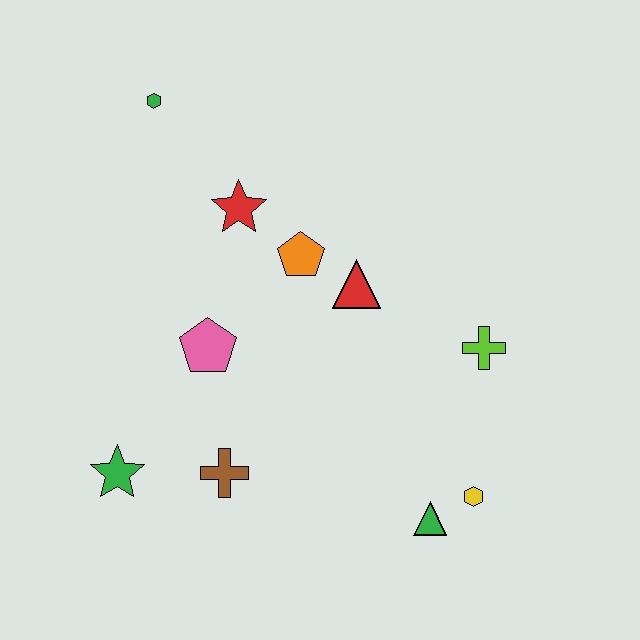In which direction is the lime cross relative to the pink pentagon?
The lime cross is to the right of the pink pentagon.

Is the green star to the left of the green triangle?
Yes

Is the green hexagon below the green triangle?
No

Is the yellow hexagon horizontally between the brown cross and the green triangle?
No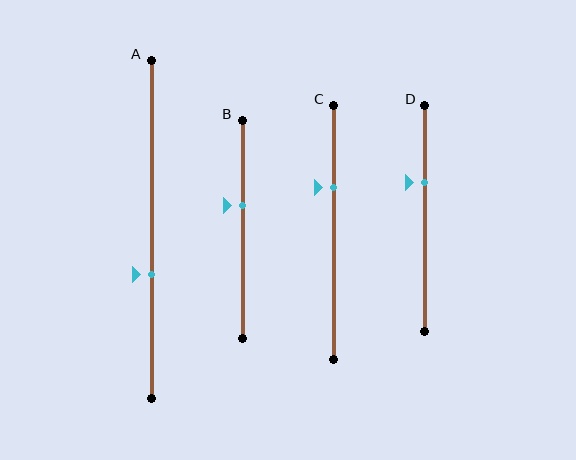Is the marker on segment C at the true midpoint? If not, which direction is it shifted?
No, the marker on segment C is shifted upward by about 18% of the segment length.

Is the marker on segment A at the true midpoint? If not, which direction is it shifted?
No, the marker on segment A is shifted downward by about 13% of the segment length.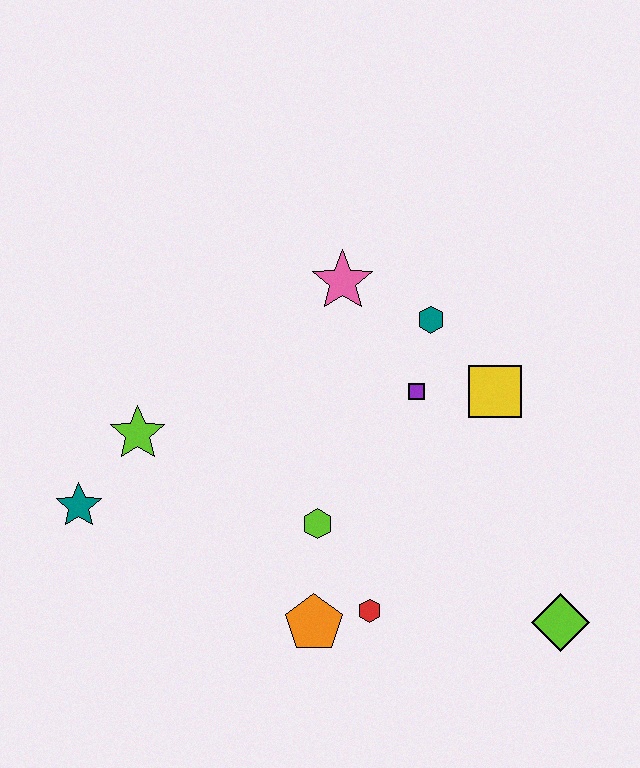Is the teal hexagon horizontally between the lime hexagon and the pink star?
No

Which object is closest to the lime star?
The teal star is closest to the lime star.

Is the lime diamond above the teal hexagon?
No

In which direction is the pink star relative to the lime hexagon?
The pink star is above the lime hexagon.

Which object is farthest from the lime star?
The lime diamond is farthest from the lime star.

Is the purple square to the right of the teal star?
Yes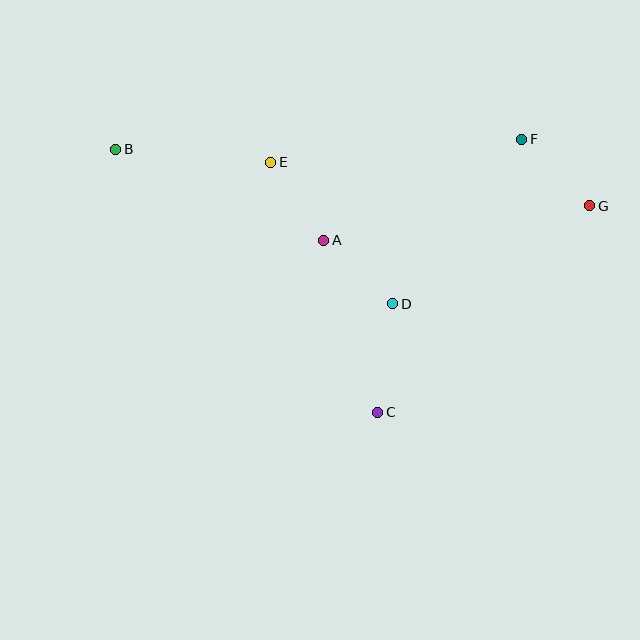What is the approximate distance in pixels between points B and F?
The distance between B and F is approximately 406 pixels.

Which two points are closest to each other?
Points A and D are closest to each other.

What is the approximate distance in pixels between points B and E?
The distance between B and E is approximately 155 pixels.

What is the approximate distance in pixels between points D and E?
The distance between D and E is approximately 187 pixels.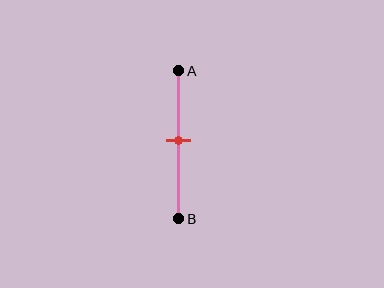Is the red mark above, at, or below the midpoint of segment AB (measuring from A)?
The red mark is approximately at the midpoint of segment AB.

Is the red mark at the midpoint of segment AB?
Yes, the mark is approximately at the midpoint.